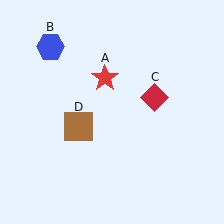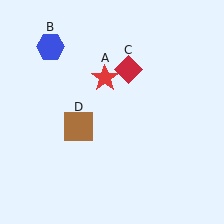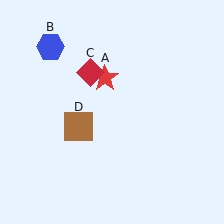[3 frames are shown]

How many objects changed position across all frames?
1 object changed position: red diamond (object C).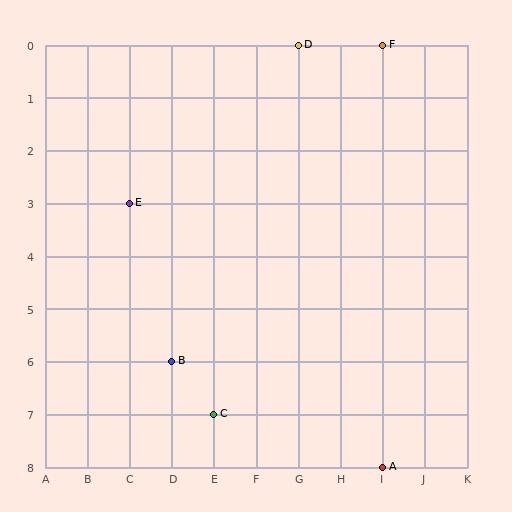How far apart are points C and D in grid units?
Points C and D are 2 columns and 7 rows apart (about 7.3 grid units diagonally).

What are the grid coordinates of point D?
Point D is at grid coordinates (G, 0).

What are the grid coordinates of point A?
Point A is at grid coordinates (I, 8).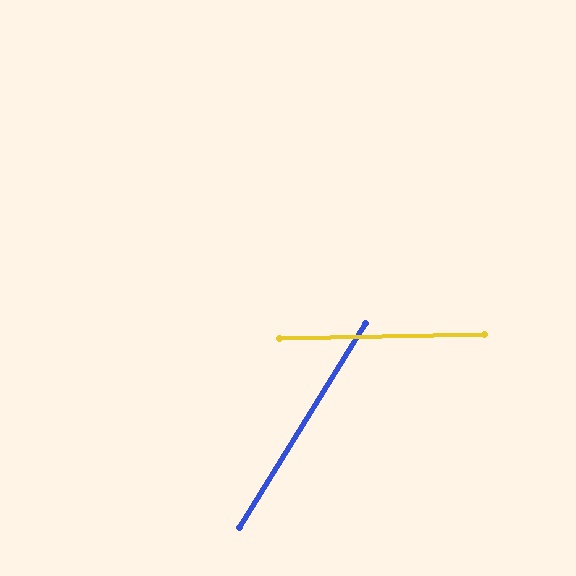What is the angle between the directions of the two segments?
Approximately 57 degrees.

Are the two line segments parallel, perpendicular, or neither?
Neither parallel nor perpendicular — they differ by about 57°.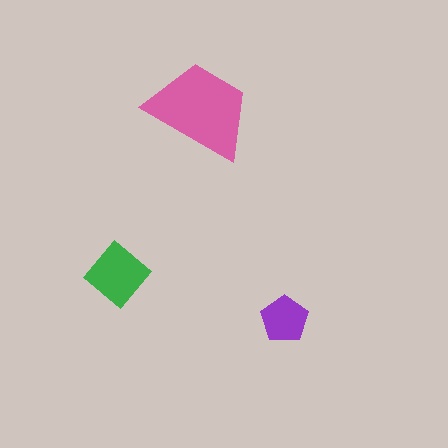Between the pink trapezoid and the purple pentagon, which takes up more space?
The pink trapezoid.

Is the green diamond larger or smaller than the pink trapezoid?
Smaller.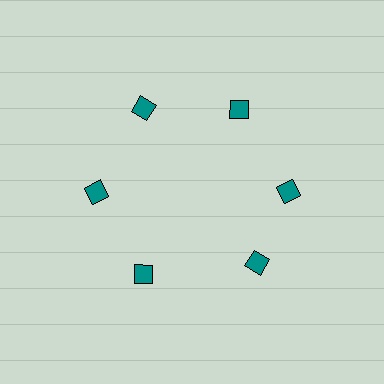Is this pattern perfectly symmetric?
No. The 6 teal diamonds are arranged in a ring, but one element near the 5 o'clock position is rotated out of alignment along the ring, breaking the 6-fold rotational symmetry.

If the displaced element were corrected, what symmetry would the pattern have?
It would have 6-fold rotational symmetry — the pattern would map onto itself every 60 degrees.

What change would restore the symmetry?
The symmetry would be restored by rotating it back into even spacing with its neighbors so that all 6 diamonds sit at equal angles and equal distance from the center.